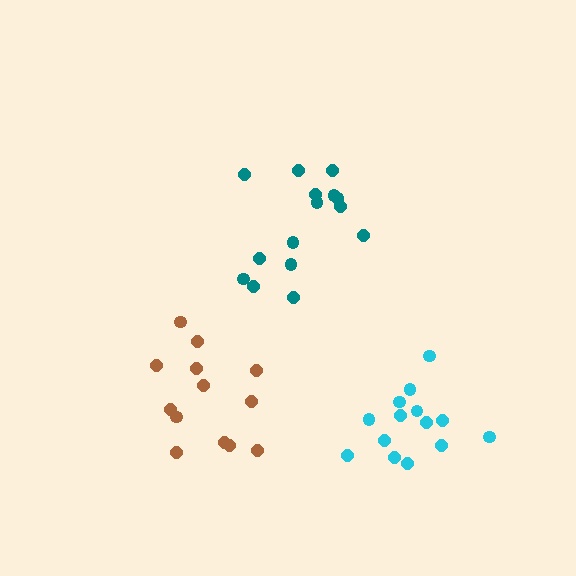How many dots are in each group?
Group 1: 15 dots, Group 2: 13 dots, Group 3: 14 dots (42 total).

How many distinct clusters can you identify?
There are 3 distinct clusters.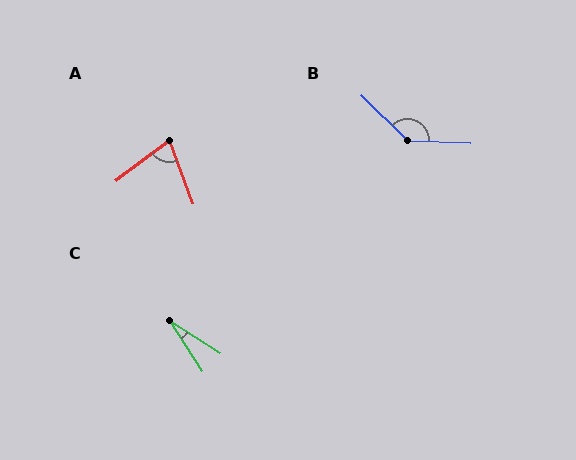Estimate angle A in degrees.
Approximately 73 degrees.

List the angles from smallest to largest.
C (25°), A (73°), B (138°).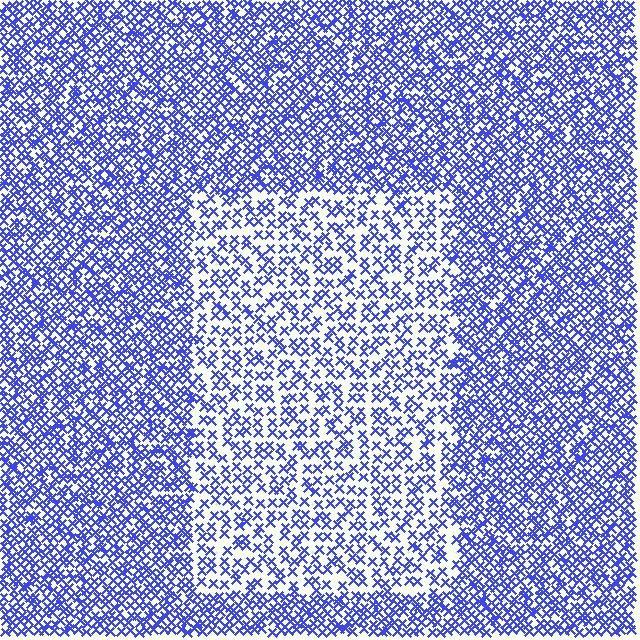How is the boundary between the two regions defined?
The boundary is defined by a change in element density (approximately 1.9x ratio). All elements are the same color, size, and shape.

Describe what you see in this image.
The image contains small blue elements arranged at two different densities. A rectangle-shaped region is visible where the elements are less densely packed than the surrounding area.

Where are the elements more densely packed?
The elements are more densely packed outside the rectangle boundary.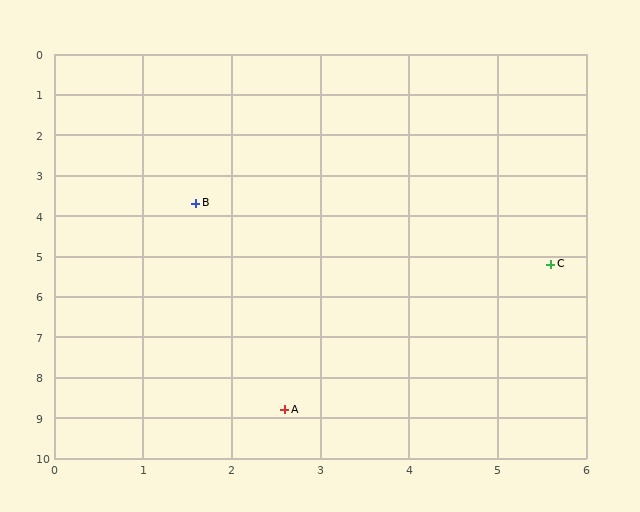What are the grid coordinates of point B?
Point B is at approximately (1.6, 3.7).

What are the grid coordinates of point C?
Point C is at approximately (5.6, 5.2).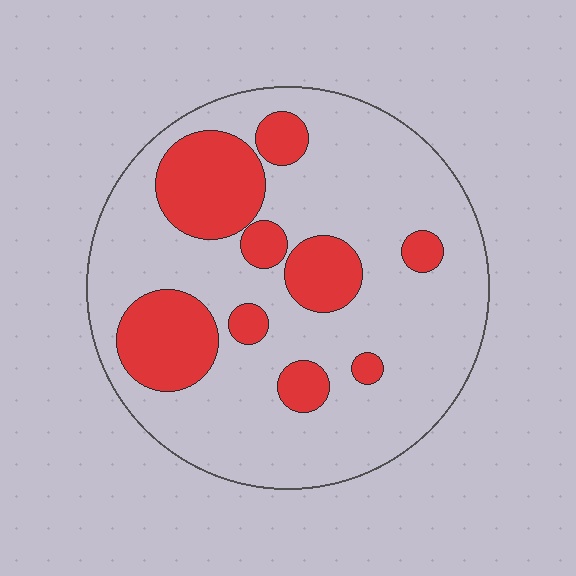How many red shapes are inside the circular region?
9.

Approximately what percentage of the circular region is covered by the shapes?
Approximately 25%.